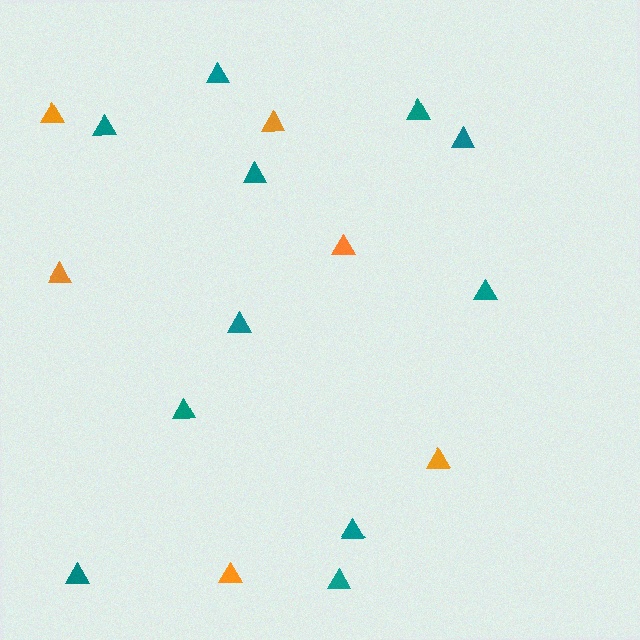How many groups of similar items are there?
There are 2 groups: one group of teal triangles (11) and one group of orange triangles (6).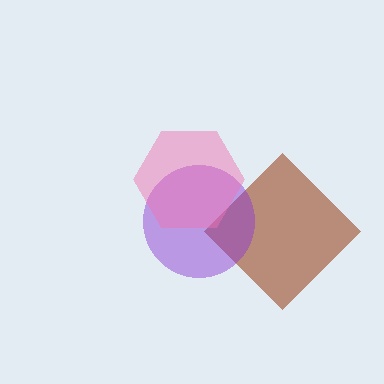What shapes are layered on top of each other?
The layered shapes are: a brown diamond, a purple circle, a pink hexagon.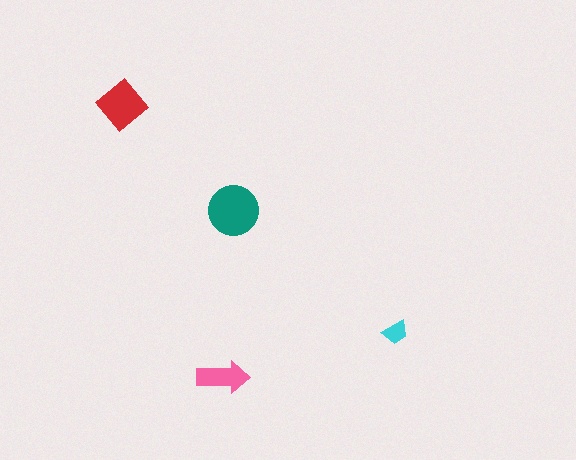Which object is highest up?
The red diamond is topmost.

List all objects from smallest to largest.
The cyan trapezoid, the pink arrow, the red diamond, the teal circle.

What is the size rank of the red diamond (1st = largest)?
2nd.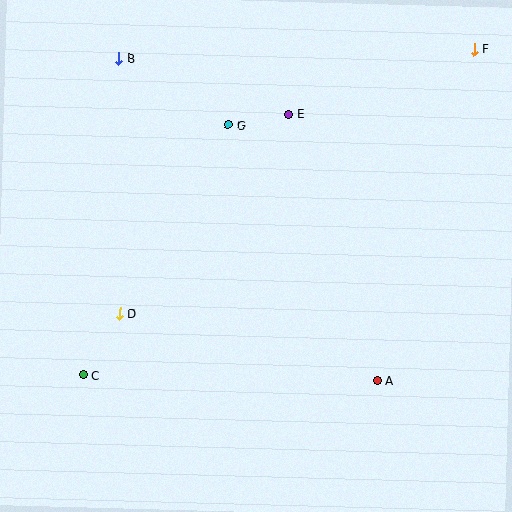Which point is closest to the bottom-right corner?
Point A is closest to the bottom-right corner.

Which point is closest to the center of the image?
Point G at (228, 125) is closest to the center.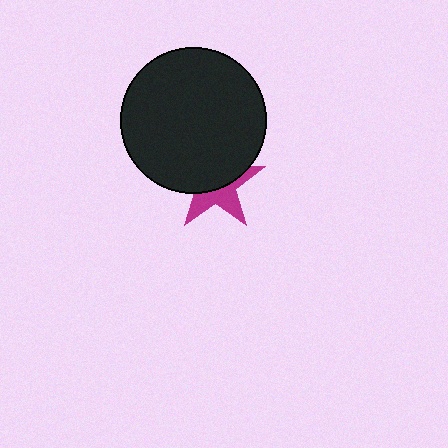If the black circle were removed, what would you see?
You would see the complete magenta star.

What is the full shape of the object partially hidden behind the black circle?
The partially hidden object is a magenta star.